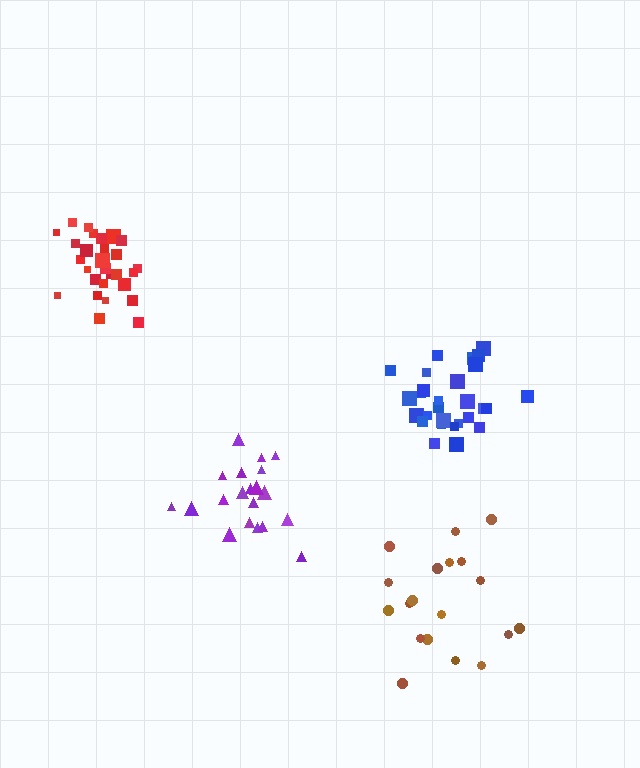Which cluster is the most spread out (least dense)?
Brown.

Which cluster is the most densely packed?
Red.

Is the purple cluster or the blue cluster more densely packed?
Purple.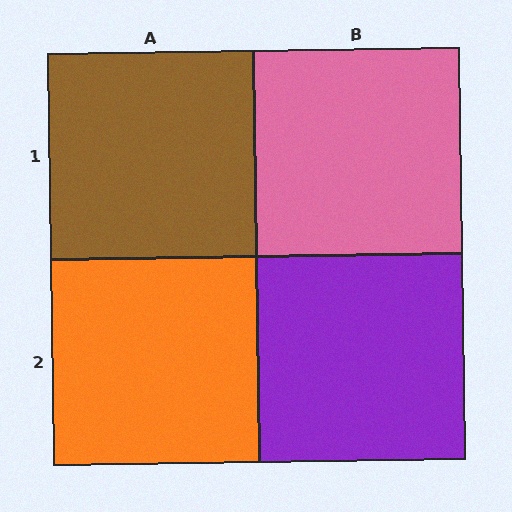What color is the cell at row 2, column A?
Orange.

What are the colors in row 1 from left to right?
Brown, pink.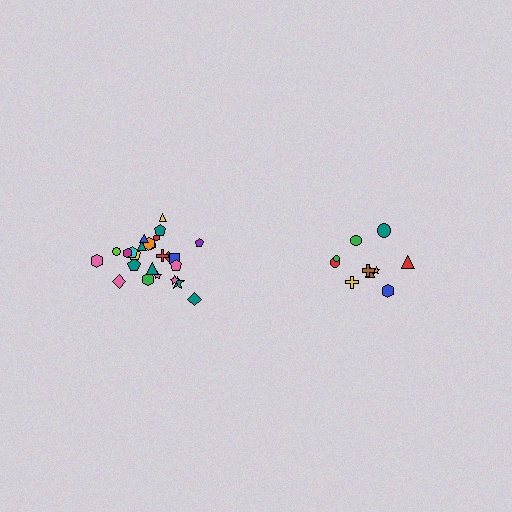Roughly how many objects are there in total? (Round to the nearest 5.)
Roughly 35 objects in total.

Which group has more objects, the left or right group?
The left group.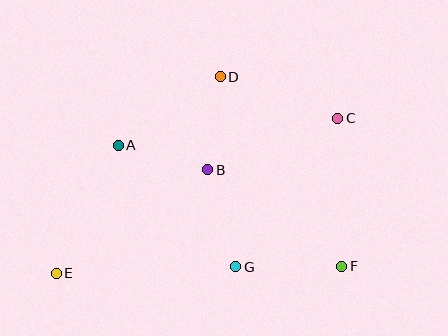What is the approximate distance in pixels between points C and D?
The distance between C and D is approximately 125 pixels.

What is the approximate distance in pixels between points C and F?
The distance between C and F is approximately 148 pixels.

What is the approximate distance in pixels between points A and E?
The distance between A and E is approximately 142 pixels.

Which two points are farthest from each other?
Points C and E are farthest from each other.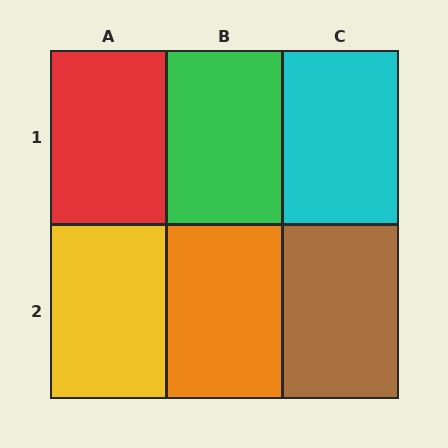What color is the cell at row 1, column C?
Cyan.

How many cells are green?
1 cell is green.